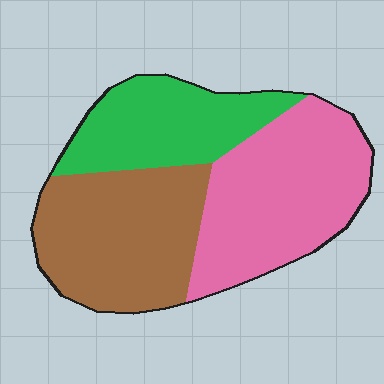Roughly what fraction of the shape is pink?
Pink takes up between a quarter and a half of the shape.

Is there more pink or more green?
Pink.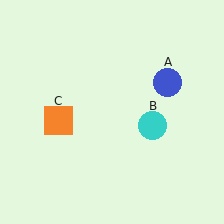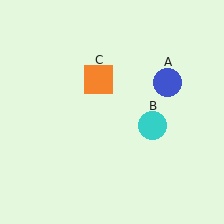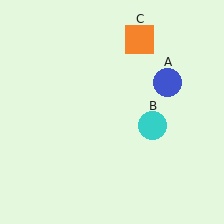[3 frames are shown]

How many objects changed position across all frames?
1 object changed position: orange square (object C).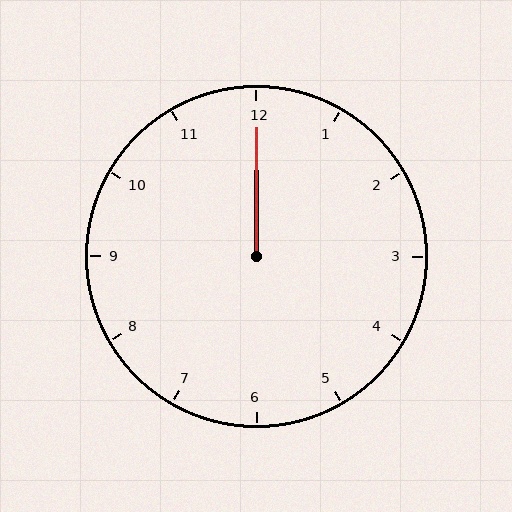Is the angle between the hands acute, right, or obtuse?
It is acute.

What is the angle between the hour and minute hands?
Approximately 0 degrees.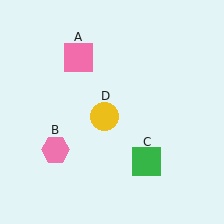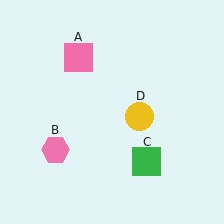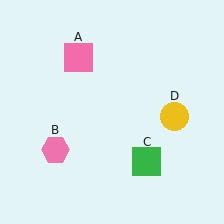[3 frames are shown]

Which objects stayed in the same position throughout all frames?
Pink square (object A) and pink hexagon (object B) and green square (object C) remained stationary.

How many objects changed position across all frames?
1 object changed position: yellow circle (object D).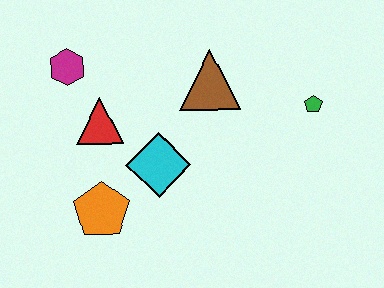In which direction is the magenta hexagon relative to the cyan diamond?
The magenta hexagon is above the cyan diamond.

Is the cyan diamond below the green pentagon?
Yes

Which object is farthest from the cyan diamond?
The green pentagon is farthest from the cyan diamond.